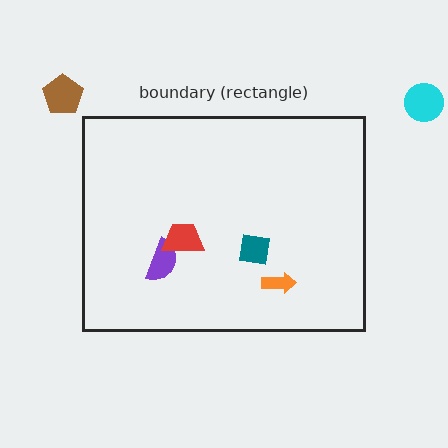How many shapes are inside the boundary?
4 inside, 2 outside.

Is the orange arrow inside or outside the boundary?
Inside.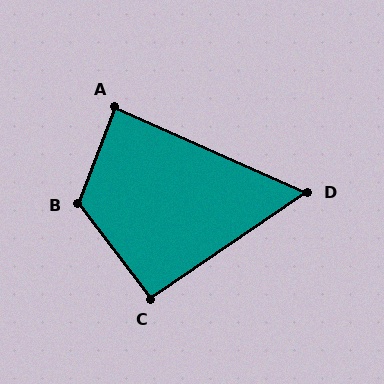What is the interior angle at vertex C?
Approximately 93 degrees (approximately right).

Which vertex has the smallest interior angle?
D, at approximately 58 degrees.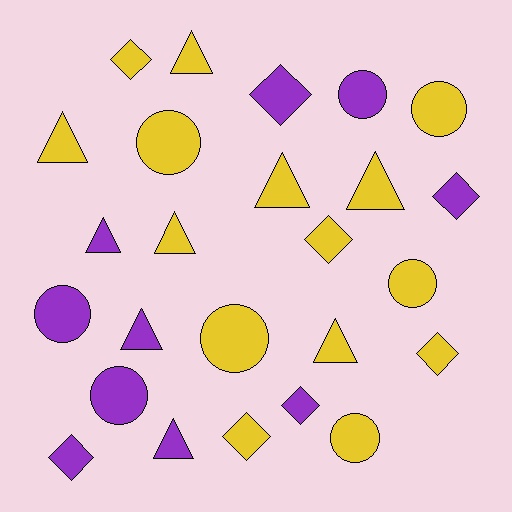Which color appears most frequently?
Yellow, with 15 objects.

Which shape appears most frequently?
Triangle, with 9 objects.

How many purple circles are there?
There are 3 purple circles.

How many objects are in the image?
There are 25 objects.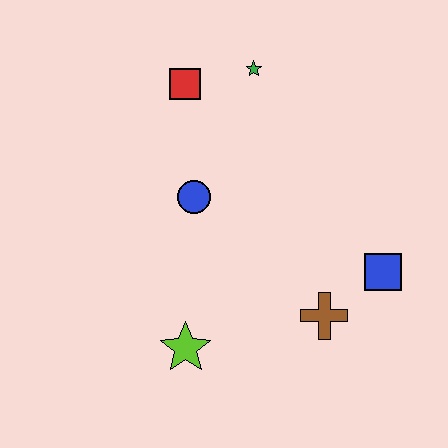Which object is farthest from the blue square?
The red square is farthest from the blue square.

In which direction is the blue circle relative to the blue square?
The blue circle is to the left of the blue square.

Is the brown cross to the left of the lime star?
No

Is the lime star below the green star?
Yes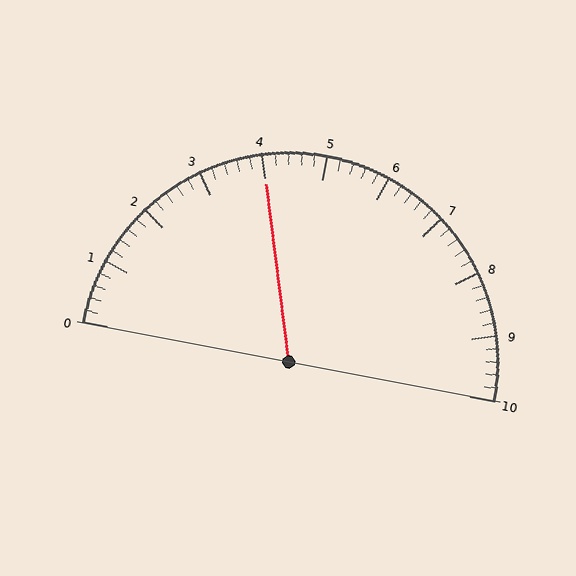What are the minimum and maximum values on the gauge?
The gauge ranges from 0 to 10.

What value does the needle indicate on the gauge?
The needle indicates approximately 4.0.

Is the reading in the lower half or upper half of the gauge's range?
The reading is in the lower half of the range (0 to 10).